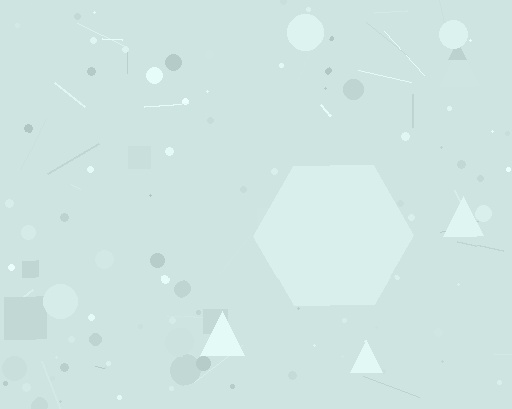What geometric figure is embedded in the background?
A hexagon is embedded in the background.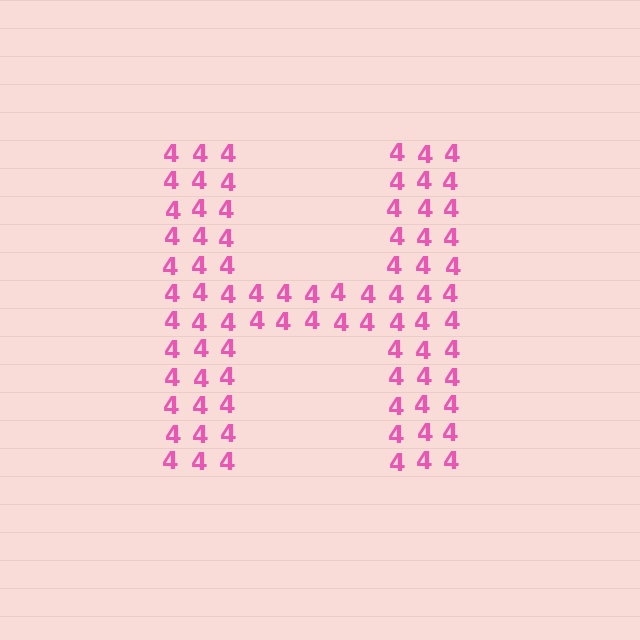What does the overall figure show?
The overall figure shows the letter H.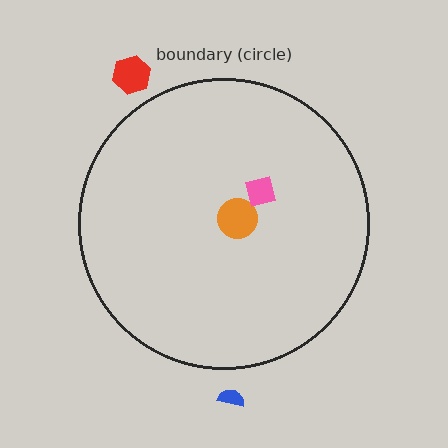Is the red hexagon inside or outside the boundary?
Outside.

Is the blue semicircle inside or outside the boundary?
Outside.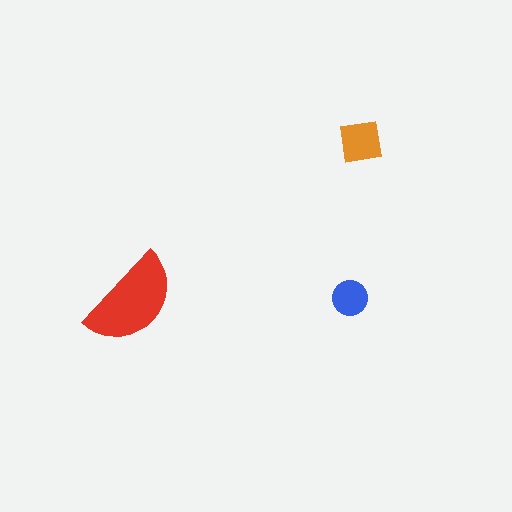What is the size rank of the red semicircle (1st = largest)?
1st.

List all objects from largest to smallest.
The red semicircle, the orange square, the blue circle.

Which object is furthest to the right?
The orange square is rightmost.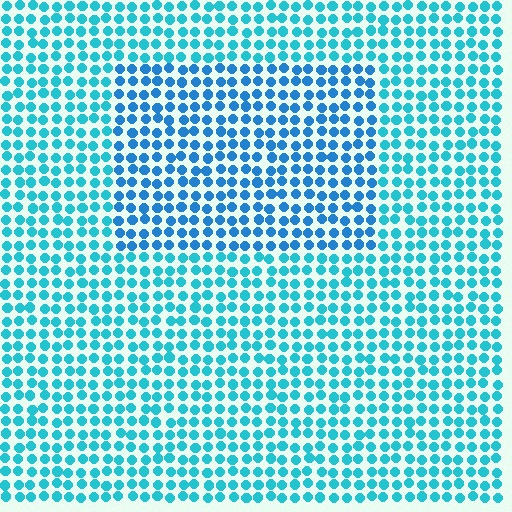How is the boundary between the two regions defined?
The boundary is defined purely by a slight shift in hue (about 23 degrees). Spacing, size, and orientation are identical on both sides.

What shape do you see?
I see a rectangle.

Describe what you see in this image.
The image is filled with small cyan elements in a uniform arrangement. A rectangle-shaped region is visible where the elements are tinted to a slightly different hue, forming a subtle color boundary.